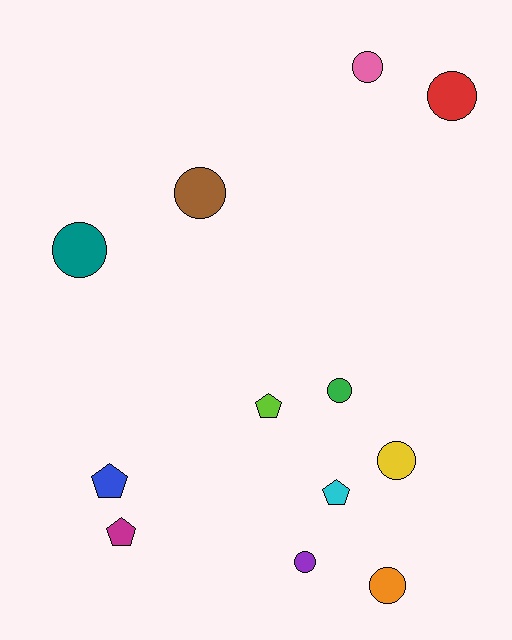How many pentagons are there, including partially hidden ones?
There are 4 pentagons.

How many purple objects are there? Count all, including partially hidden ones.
There is 1 purple object.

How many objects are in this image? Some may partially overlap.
There are 12 objects.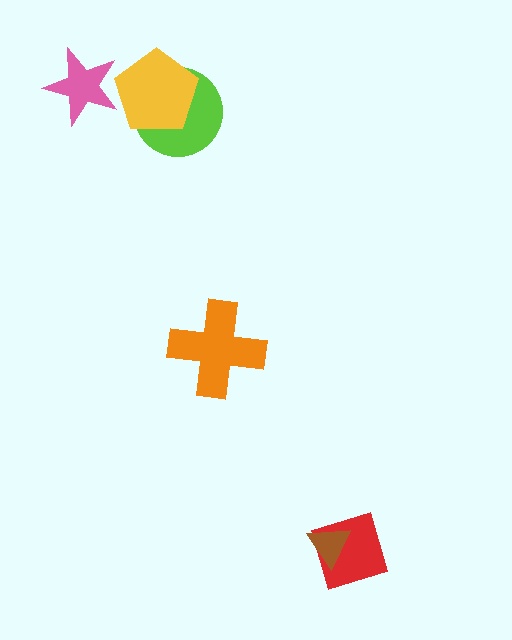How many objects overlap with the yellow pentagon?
2 objects overlap with the yellow pentagon.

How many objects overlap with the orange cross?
0 objects overlap with the orange cross.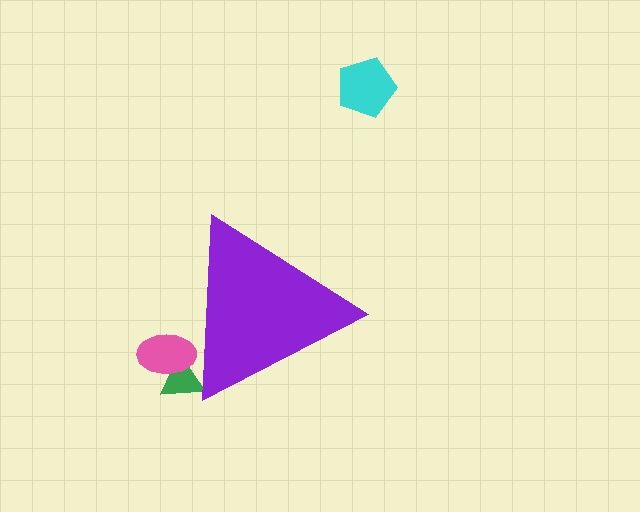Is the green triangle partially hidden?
Yes, the green triangle is partially hidden behind the purple triangle.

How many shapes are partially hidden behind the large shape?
2 shapes are partially hidden.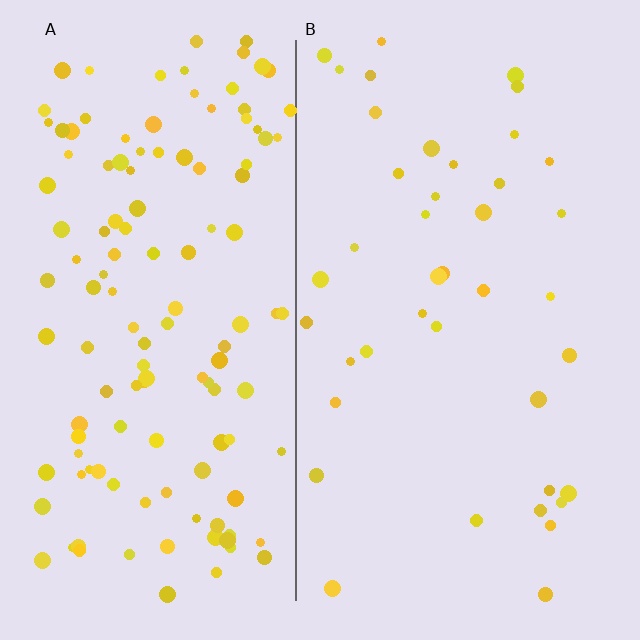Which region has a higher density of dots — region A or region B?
A (the left).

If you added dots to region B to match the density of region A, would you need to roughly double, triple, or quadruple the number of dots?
Approximately triple.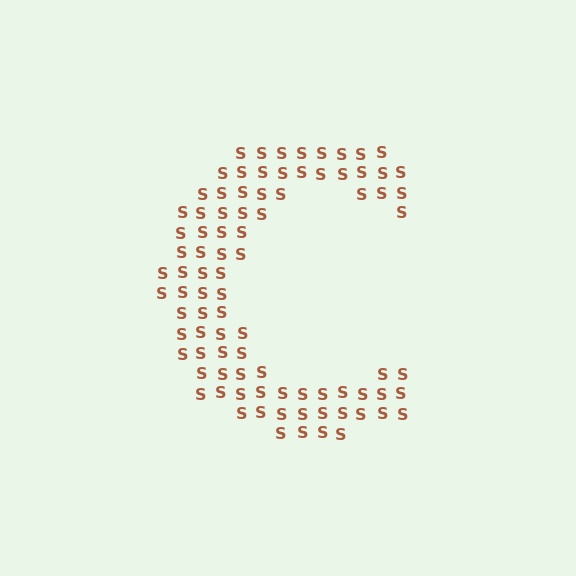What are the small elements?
The small elements are letter S's.